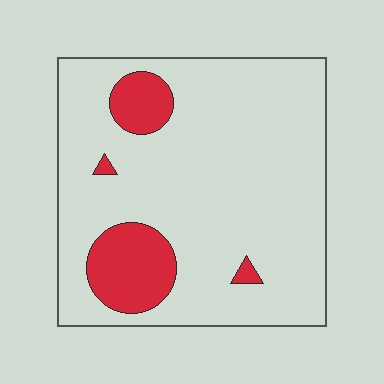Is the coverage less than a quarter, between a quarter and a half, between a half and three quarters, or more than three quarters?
Less than a quarter.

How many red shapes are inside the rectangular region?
4.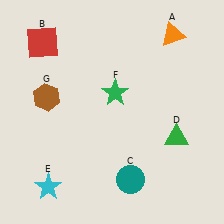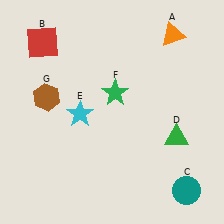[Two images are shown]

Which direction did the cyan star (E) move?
The cyan star (E) moved up.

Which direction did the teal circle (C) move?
The teal circle (C) moved right.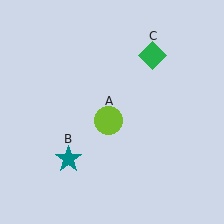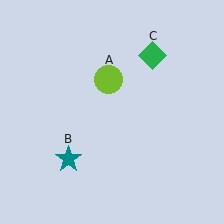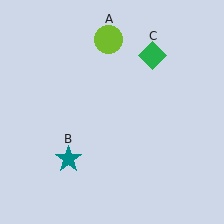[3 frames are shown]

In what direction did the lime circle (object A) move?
The lime circle (object A) moved up.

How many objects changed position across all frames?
1 object changed position: lime circle (object A).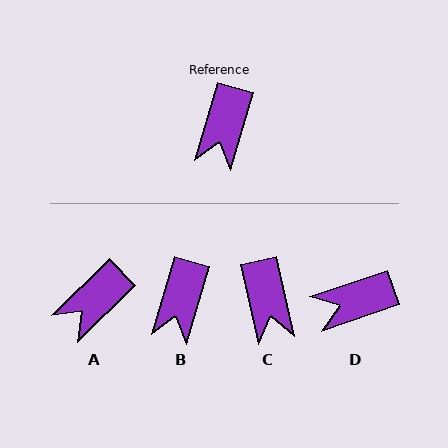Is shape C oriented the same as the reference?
No, it is off by about 29 degrees.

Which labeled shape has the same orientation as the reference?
B.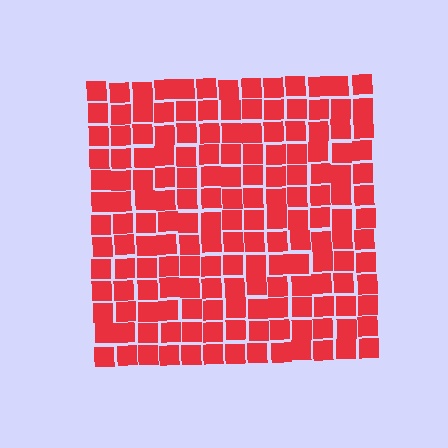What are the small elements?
The small elements are squares.